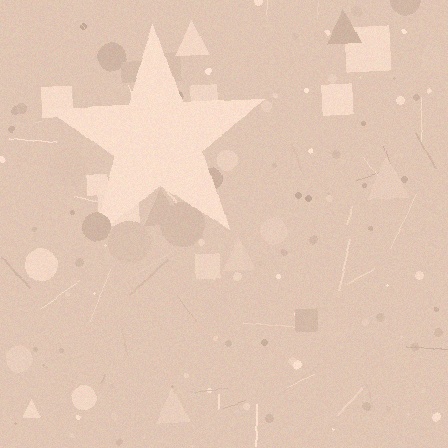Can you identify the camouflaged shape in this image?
The camouflaged shape is a star.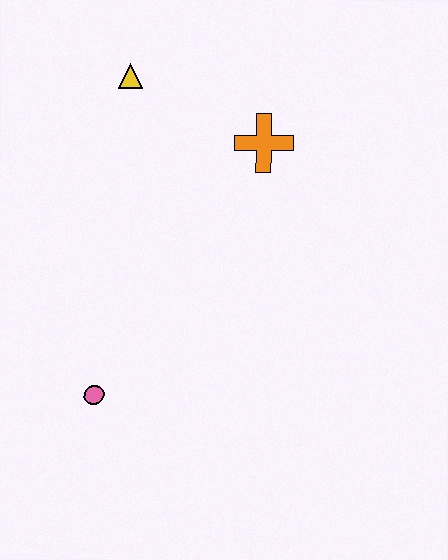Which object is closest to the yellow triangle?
The orange cross is closest to the yellow triangle.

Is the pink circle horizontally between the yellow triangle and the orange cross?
No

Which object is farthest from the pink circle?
The yellow triangle is farthest from the pink circle.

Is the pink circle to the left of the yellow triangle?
Yes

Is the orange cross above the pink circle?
Yes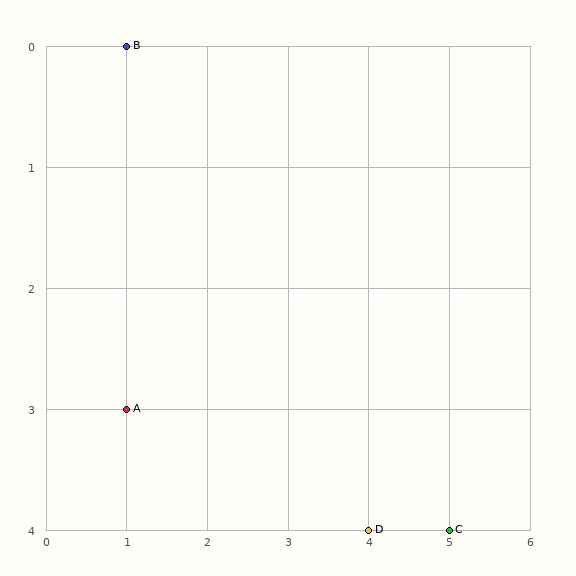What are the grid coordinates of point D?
Point D is at grid coordinates (4, 4).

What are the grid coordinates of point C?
Point C is at grid coordinates (5, 4).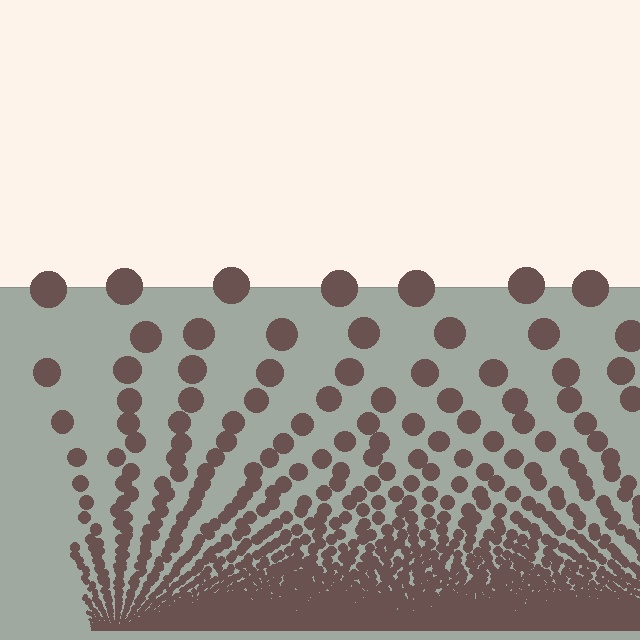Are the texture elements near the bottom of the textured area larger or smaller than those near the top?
Smaller. The gradient is inverted — elements near the bottom are smaller and denser.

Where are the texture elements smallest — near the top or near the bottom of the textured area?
Near the bottom.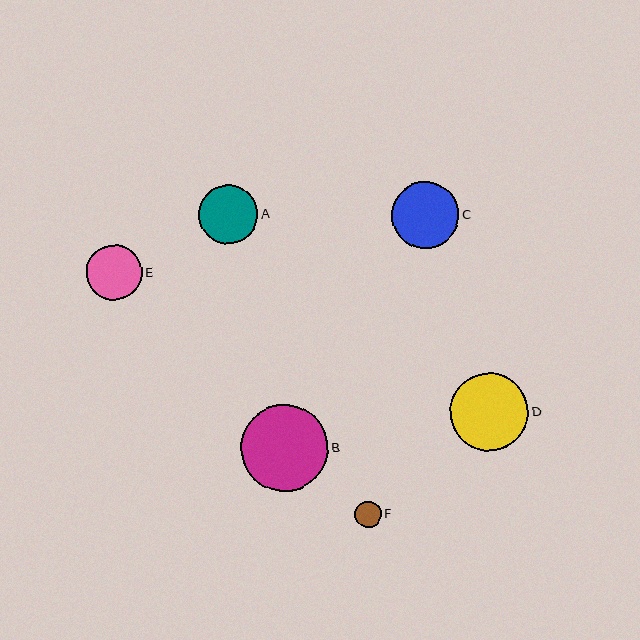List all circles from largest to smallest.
From largest to smallest: B, D, C, A, E, F.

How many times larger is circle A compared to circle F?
Circle A is approximately 2.2 times the size of circle F.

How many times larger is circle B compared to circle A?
Circle B is approximately 1.5 times the size of circle A.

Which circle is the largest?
Circle B is the largest with a size of approximately 87 pixels.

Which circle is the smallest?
Circle F is the smallest with a size of approximately 27 pixels.